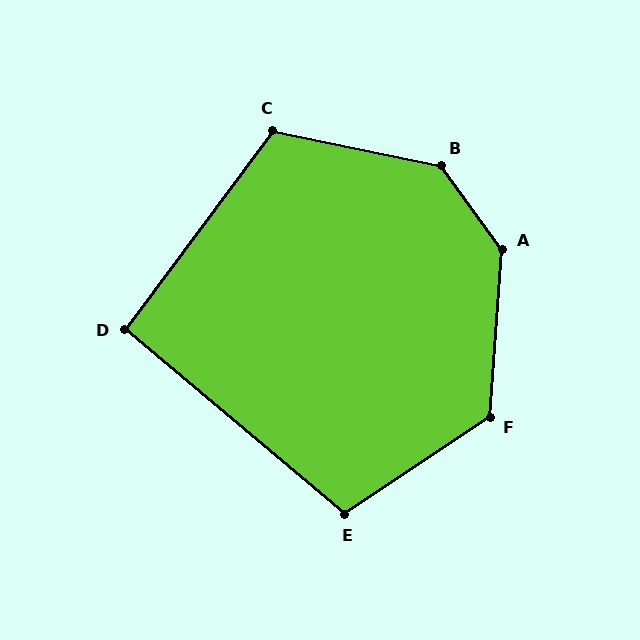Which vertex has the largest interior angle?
A, at approximately 139 degrees.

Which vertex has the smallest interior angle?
D, at approximately 93 degrees.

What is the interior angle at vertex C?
Approximately 114 degrees (obtuse).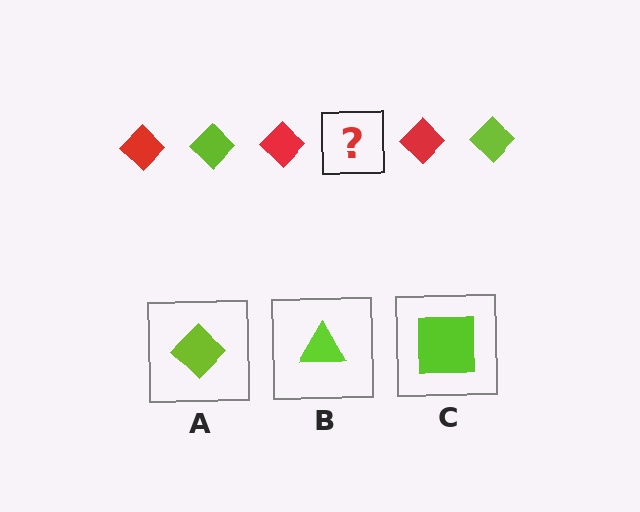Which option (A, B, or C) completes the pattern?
A.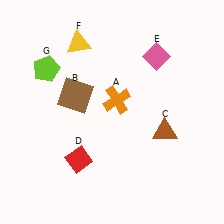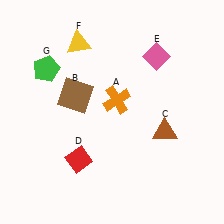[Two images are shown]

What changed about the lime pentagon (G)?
In Image 1, G is lime. In Image 2, it changed to green.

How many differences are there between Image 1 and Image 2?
There is 1 difference between the two images.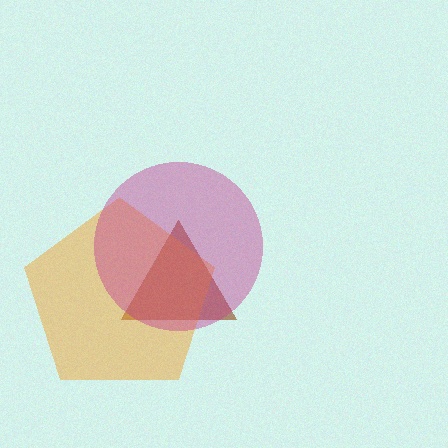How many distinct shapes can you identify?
There are 3 distinct shapes: a brown triangle, an orange pentagon, a magenta circle.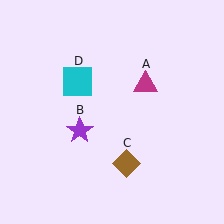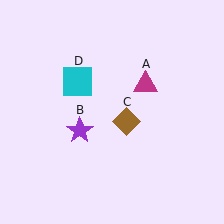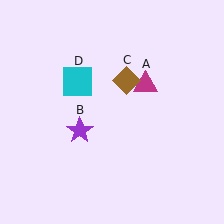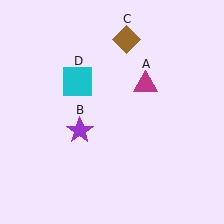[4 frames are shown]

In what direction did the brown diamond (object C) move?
The brown diamond (object C) moved up.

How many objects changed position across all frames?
1 object changed position: brown diamond (object C).